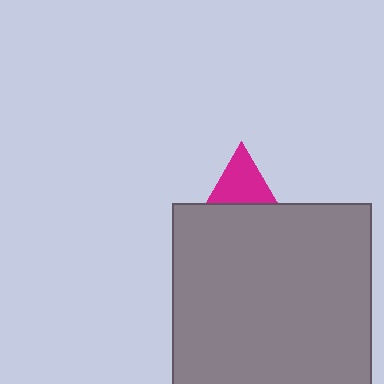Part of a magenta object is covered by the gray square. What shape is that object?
It is a triangle.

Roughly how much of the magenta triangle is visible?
A small part of it is visible (roughly 42%).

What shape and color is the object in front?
The object in front is a gray square.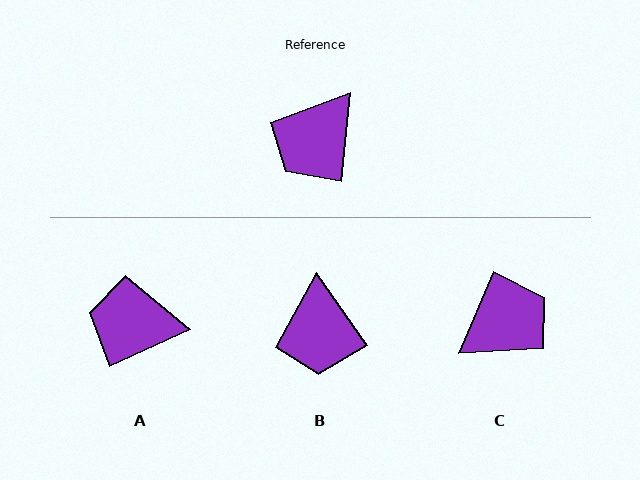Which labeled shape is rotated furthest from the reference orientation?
C, about 163 degrees away.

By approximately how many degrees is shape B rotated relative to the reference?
Approximately 41 degrees counter-clockwise.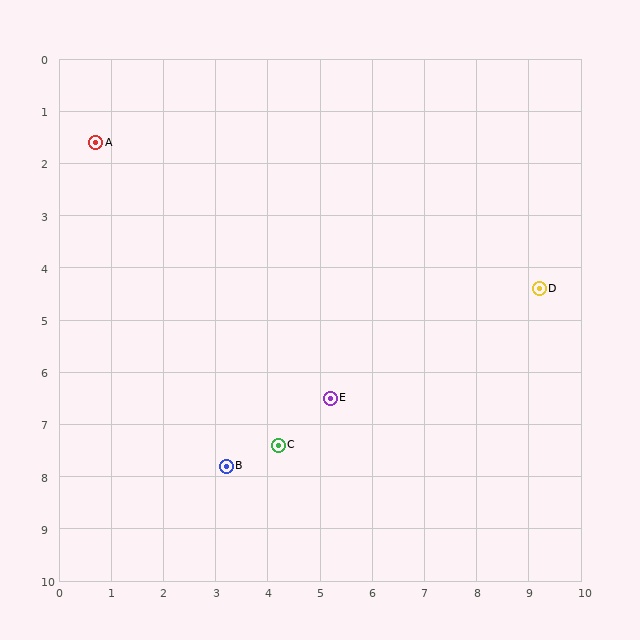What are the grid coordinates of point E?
Point E is at approximately (5.2, 6.5).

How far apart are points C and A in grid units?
Points C and A are about 6.8 grid units apart.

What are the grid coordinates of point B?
Point B is at approximately (3.2, 7.8).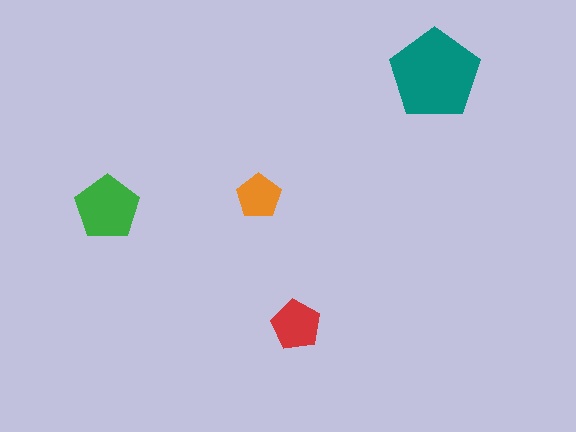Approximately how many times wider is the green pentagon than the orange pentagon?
About 1.5 times wider.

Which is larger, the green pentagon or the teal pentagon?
The teal one.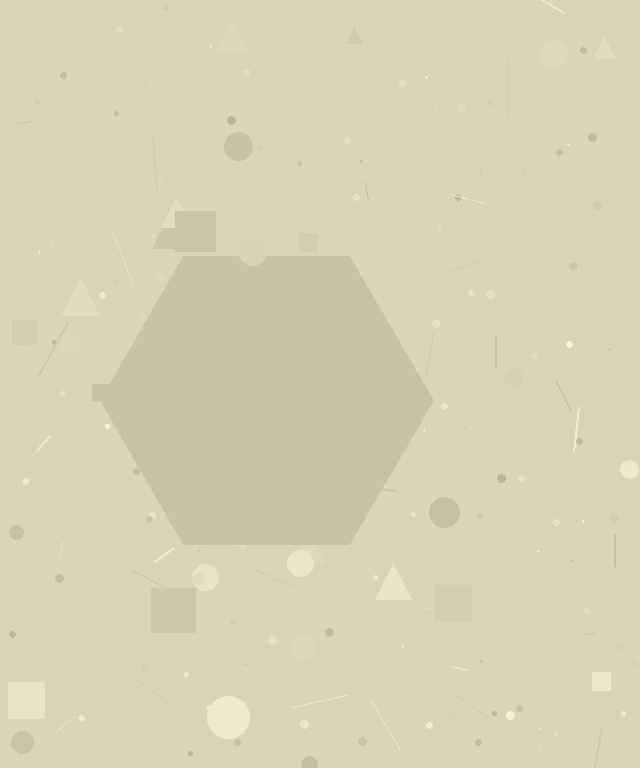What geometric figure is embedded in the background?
A hexagon is embedded in the background.